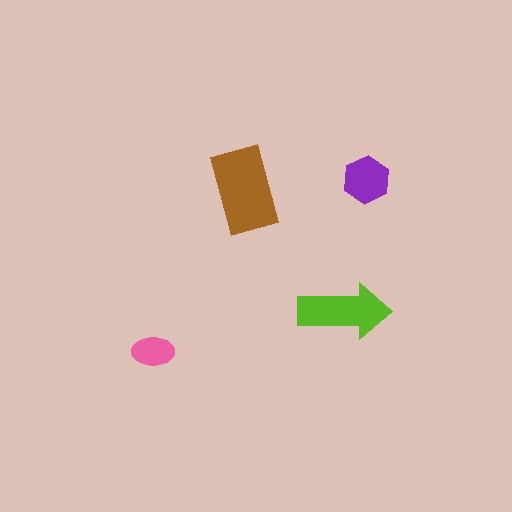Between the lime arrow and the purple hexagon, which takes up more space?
The lime arrow.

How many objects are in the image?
There are 4 objects in the image.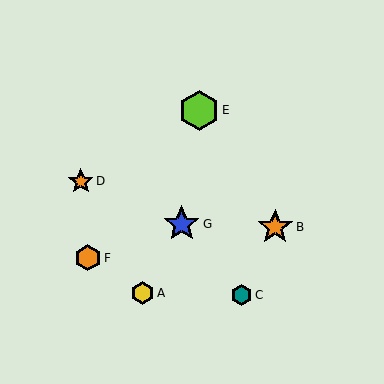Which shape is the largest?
The lime hexagon (labeled E) is the largest.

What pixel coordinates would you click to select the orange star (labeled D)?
Click at (81, 181) to select the orange star D.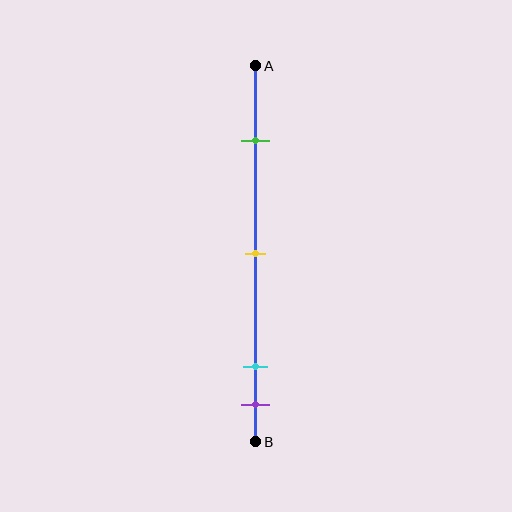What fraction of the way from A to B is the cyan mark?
The cyan mark is approximately 80% (0.8) of the way from A to B.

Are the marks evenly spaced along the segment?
No, the marks are not evenly spaced.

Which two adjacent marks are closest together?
The cyan and purple marks are the closest adjacent pair.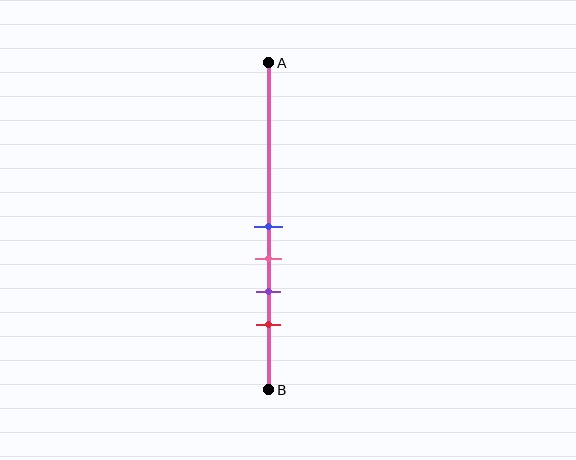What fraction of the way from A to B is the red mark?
The red mark is approximately 80% (0.8) of the way from A to B.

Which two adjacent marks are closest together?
The blue and pink marks are the closest adjacent pair.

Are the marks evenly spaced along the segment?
Yes, the marks are approximately evenly spaced.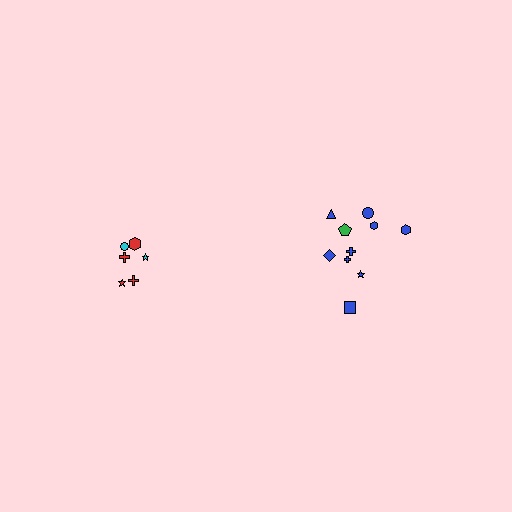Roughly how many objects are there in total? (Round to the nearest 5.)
Roughly 15 objects in total.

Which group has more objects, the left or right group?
The right group.